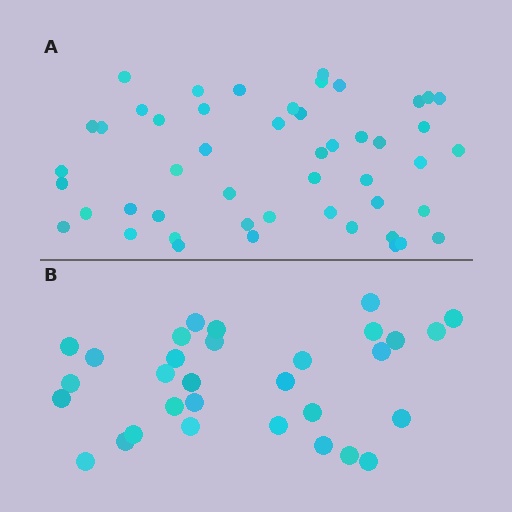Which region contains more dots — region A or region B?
Region A (the top region) has more dots.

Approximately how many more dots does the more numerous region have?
Region A has approximately 20 more dots than region B.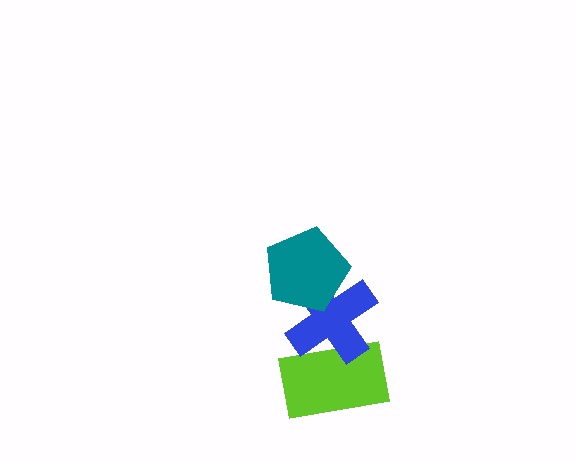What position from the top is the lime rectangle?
The lime rectangle is 3rd from the top.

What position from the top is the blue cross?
The blue cross is 2nd from the top.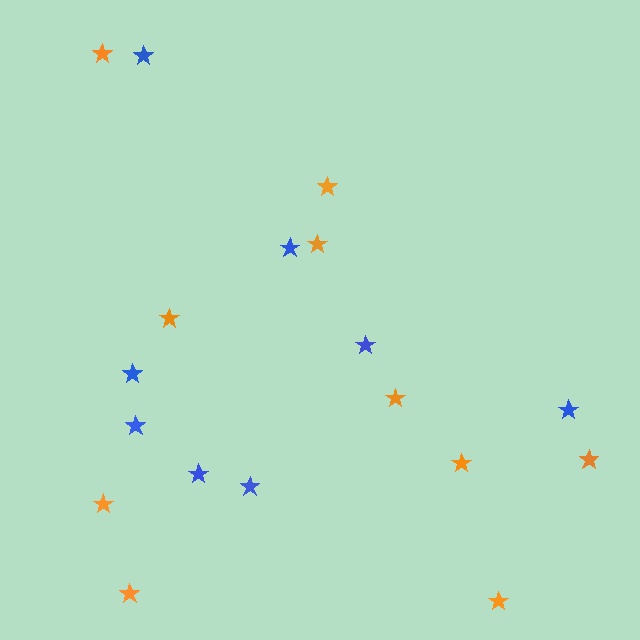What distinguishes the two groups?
There are 2 groups: one group of blue stars (8) and one group of orange stars (10).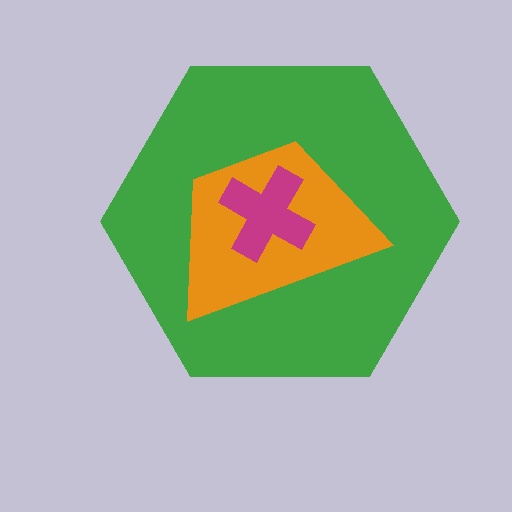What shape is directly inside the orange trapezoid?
The magenta cross.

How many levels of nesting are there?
3.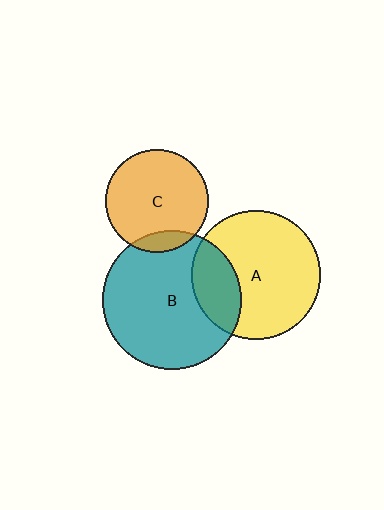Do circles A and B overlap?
Yes.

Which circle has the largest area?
Circle B (teal).